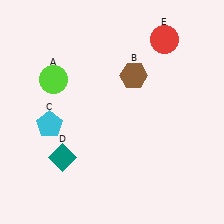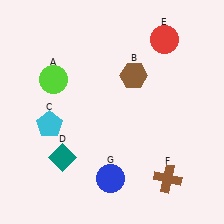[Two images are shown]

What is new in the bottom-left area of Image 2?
A blue circle (G) was added in the bottom-left area of Image 2.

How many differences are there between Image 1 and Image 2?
There are 2 differences between the two images.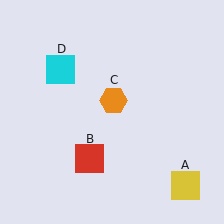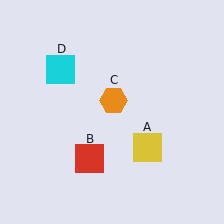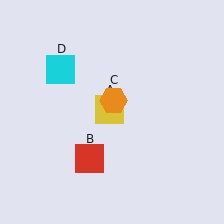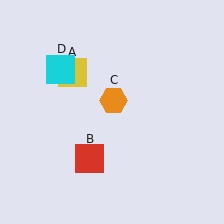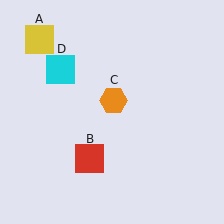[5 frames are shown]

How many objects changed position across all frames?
1 object changed position: yellow square (object A).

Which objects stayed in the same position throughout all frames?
Red square (object B) and orange hexagon (object C) and cyan square (object D) remained stationary.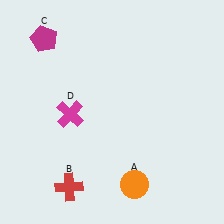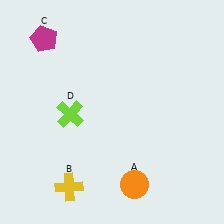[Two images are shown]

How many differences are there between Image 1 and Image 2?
There are 2 differences between the two images.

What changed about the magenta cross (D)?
In Image 1, D is magenta. In Image 2, it changed to lime.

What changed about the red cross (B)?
In Image 1, B is red. In Image 2, it changed to yellow.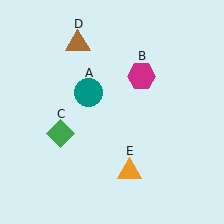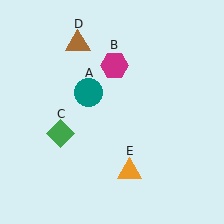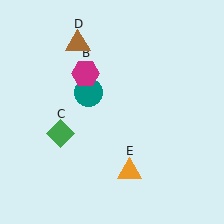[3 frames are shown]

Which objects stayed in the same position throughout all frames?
Teal circle (object A) and green diamond (object C) and brown triangle (object D) and orange triangle (object E) remained stationary.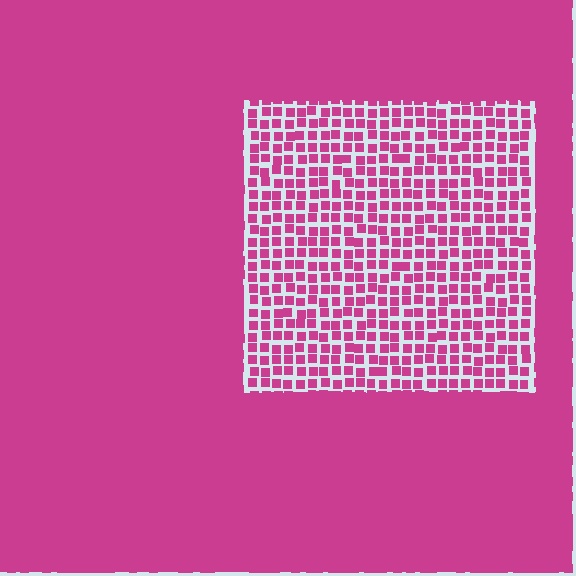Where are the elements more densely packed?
The elements are more densely packed outside the rectangle boundary.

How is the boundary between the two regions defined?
The boundary is defined by a change in element density (approximately 2.7x ratio). All elements are the same color, size, and shape.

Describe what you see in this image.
The image contains small magenta elements arranged at two different densities. A rectangle-shaped region is visible where the elements are less densely packed than the surrounding area.